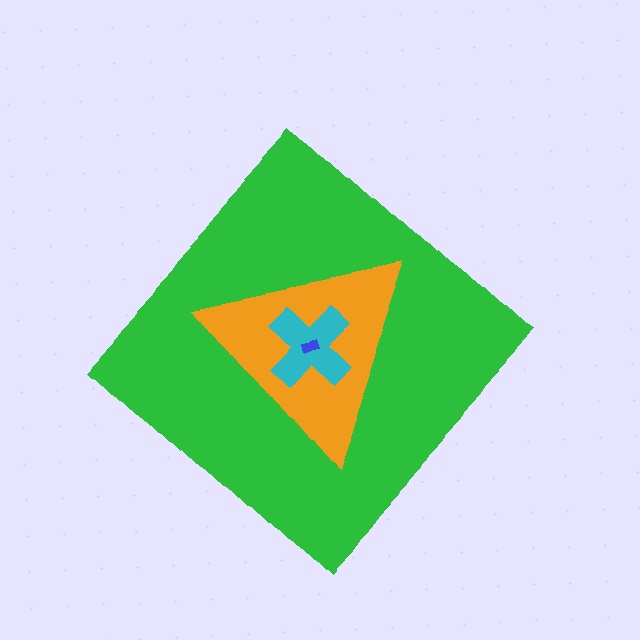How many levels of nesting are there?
4.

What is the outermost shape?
The green diamond.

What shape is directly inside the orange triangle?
The cyan cross.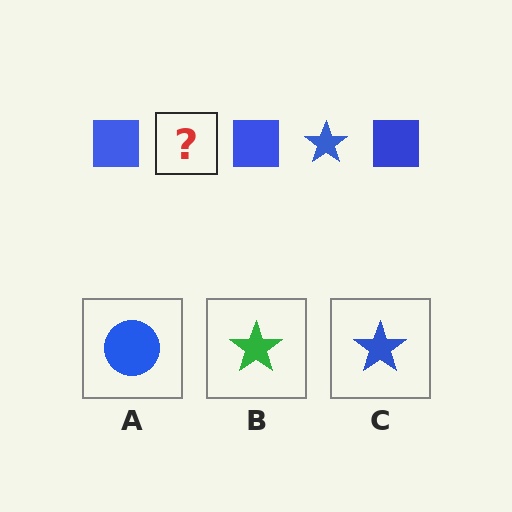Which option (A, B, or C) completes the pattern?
C.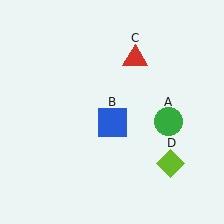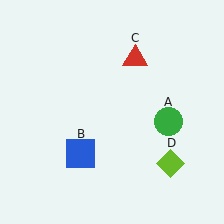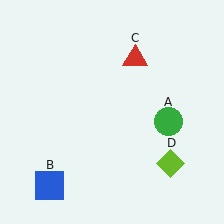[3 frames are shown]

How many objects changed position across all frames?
1 object changed position: blue square (object B).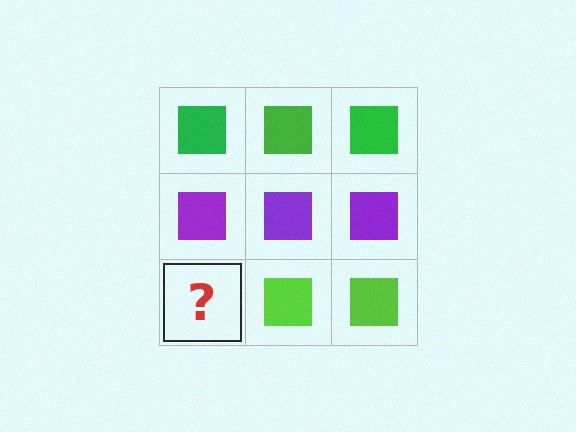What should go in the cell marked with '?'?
The missing cell should contain a lime square.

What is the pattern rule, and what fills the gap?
The rule is that each row has a consistent color. The gap should be filled with a lime square.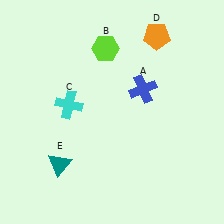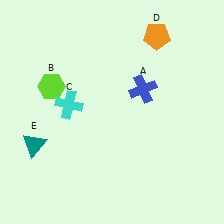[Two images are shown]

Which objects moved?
The objects that moved are: the lime hexagon (B), the teal triangle (E).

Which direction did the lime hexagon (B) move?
The lime hexagon (B) moved left.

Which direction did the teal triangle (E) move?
The teal triangle (E) moved left.